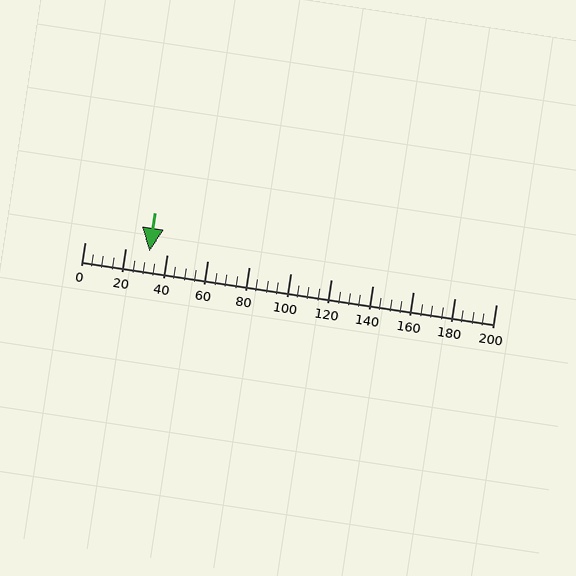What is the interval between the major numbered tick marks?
The major tick marks are spaced 20 units apart.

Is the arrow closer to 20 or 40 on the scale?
The arrow is closer to 40.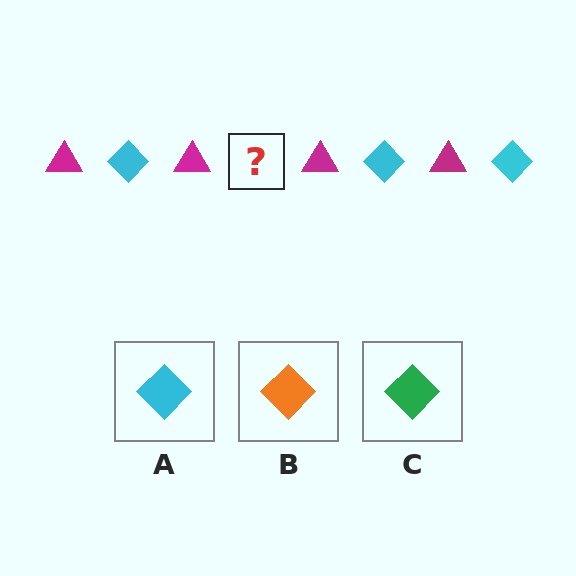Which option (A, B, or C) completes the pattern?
A.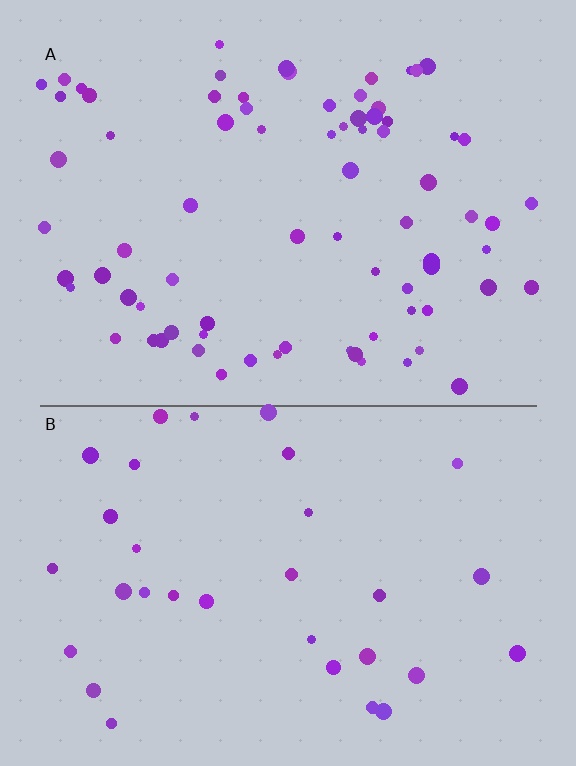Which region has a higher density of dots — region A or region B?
A (the top).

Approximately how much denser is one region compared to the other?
Approximately 2.4× — region A over region B.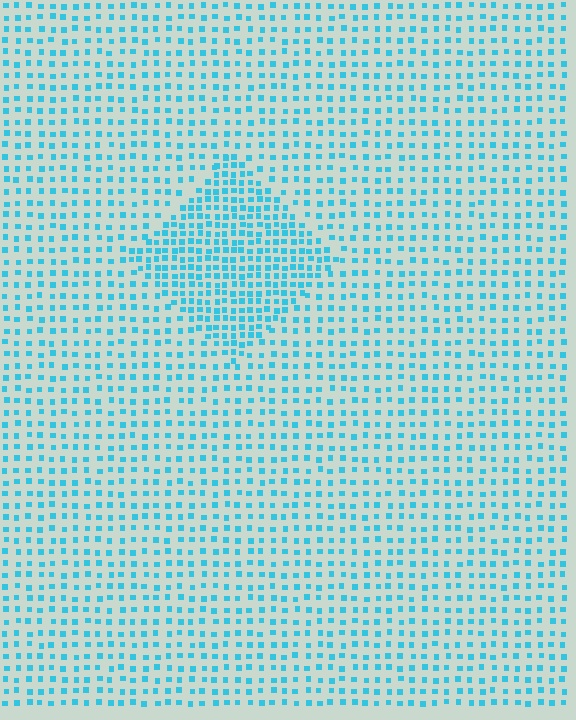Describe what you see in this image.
The image contains small cyan elements arranged at two different densities. A diamond-shaped region is visible where the elements are more densely packed than the surrounding area.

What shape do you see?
I see a diamond.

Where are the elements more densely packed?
The elements are more densely packed inside the diamond boundary.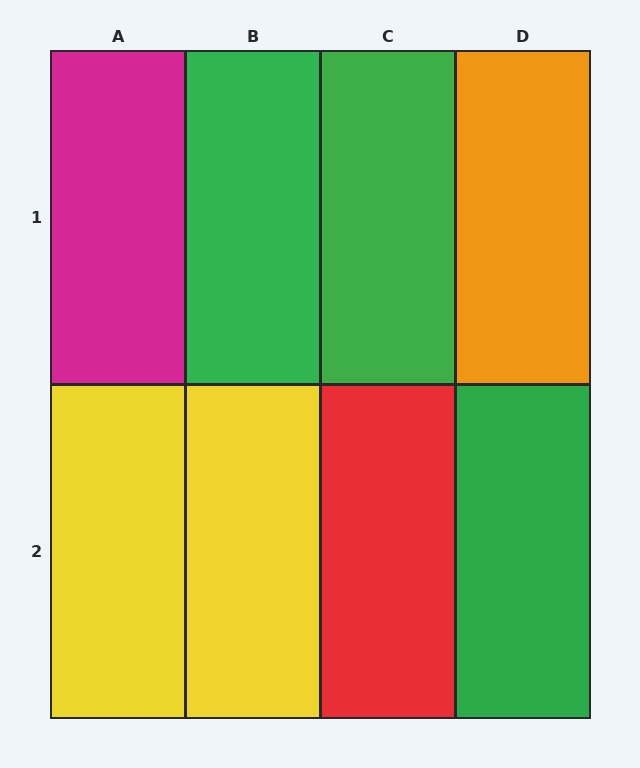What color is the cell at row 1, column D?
Orange.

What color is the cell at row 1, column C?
Green.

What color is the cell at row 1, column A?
Magenta.